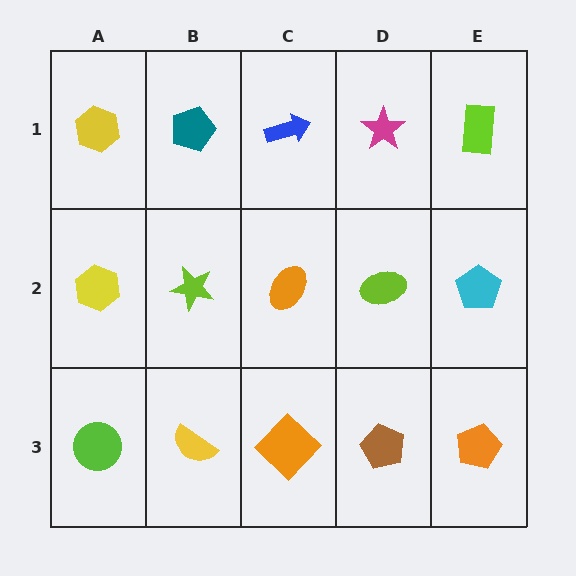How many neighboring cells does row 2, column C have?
4.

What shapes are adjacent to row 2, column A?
A yellow hexagon (row 1, column A), a lime circle (row 3, column A), a lime star (row 2, column B).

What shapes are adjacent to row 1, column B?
A lime star (row 2, column B), a yellow hexagon (row 1, column A), a blue arrow (row 1, column C).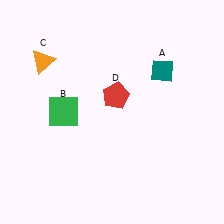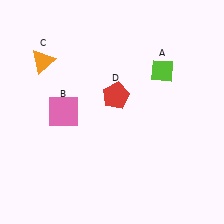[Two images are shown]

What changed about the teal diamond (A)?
In Image 1, A is teal. In Image 2, it changed to lime.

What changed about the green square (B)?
In Image 1, B is green. In Image 2, it changed to pink.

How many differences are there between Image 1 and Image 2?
There are 2 differences between the two images.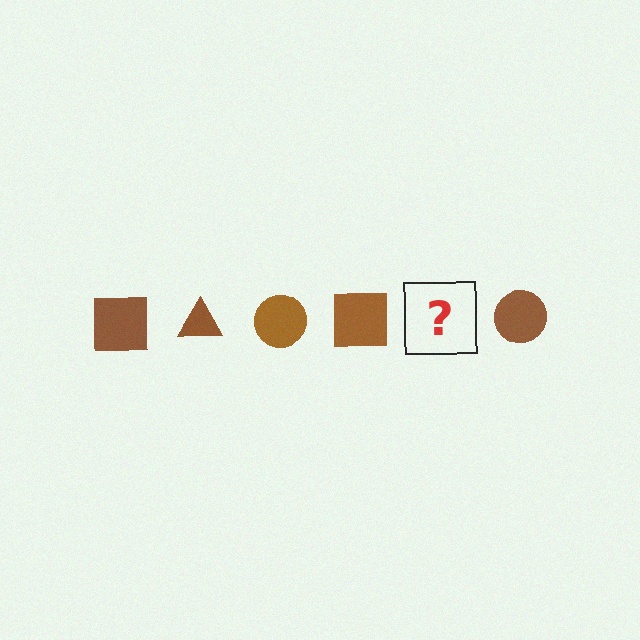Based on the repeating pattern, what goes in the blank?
The blank should be a brown triangle.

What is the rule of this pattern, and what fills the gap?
The rule is that the pattern cycles through square, triangle, circle shapes in brown. The gap should be filled with a brown triangle.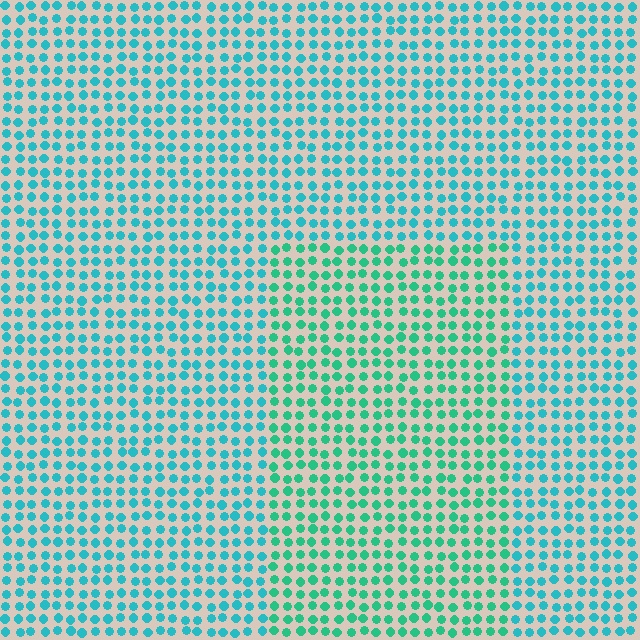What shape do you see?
I see a rectangle.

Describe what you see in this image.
The image is filled with small cyan elements in a uniform arrangement. A rectangle-shaped region is visible where the elements are tinted to a slightly different hue, forming a subtle color boundary.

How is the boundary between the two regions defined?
The boundary is defined purely by a slight shift in hue (about 27 degrees). Spacing, size, and orientation are identical on both sides.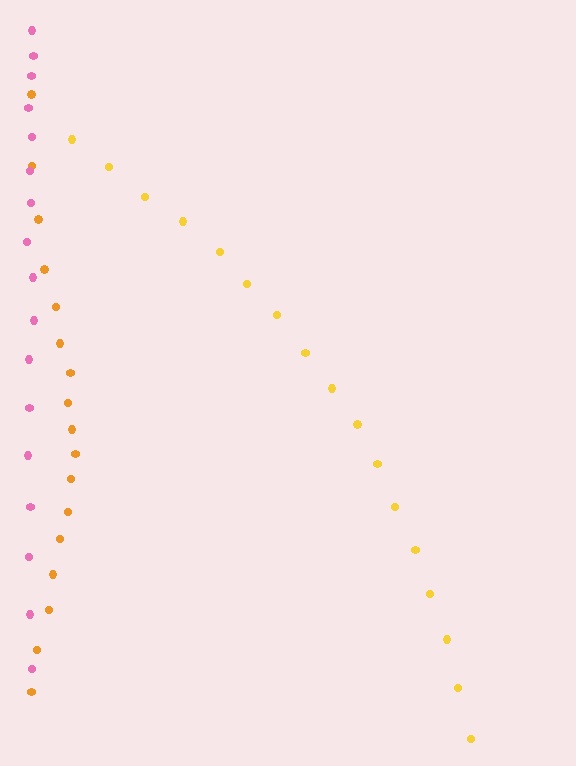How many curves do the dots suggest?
There are 3 distinct paths.